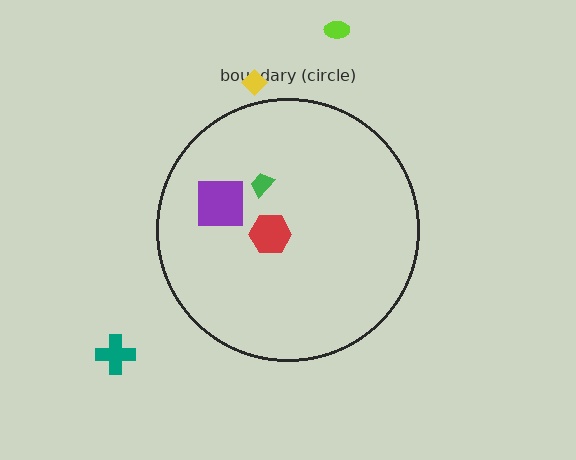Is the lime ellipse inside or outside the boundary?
Outside.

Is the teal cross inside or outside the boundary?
Outside.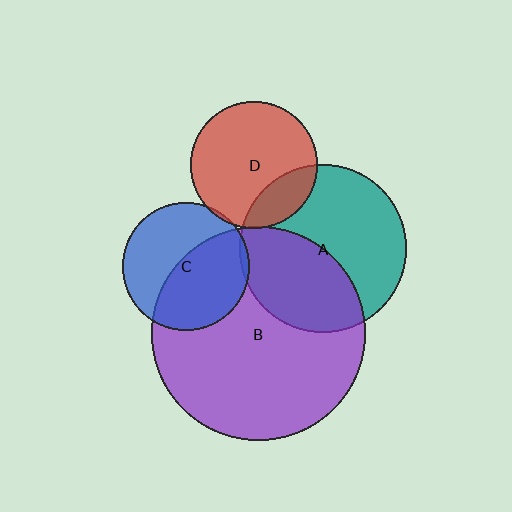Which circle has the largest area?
Circle B (purple).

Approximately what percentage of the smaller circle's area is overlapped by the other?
Approximately 50%.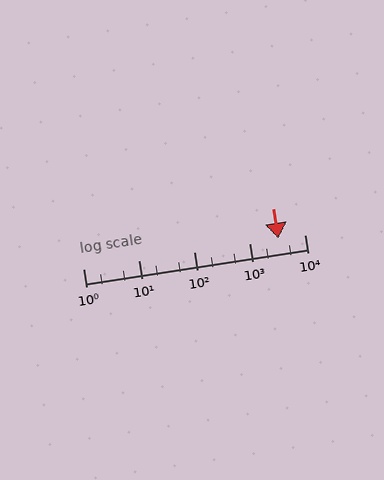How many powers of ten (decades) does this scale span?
The scale spans 4 decades, from 1 to 10000.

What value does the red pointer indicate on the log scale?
The pointer indicates approximately 3400.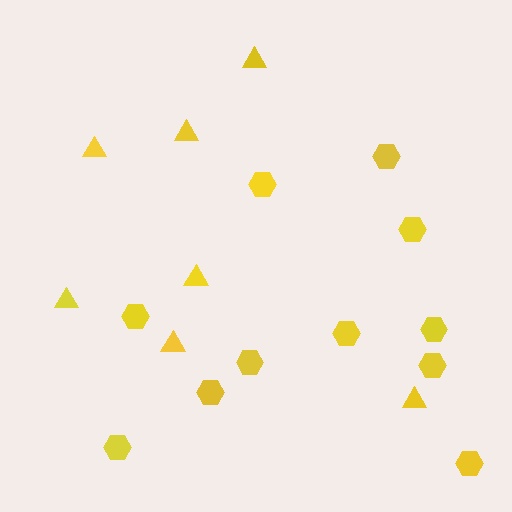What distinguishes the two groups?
There are 2 groups: one group of hexagons (11) and one group of triangles (7).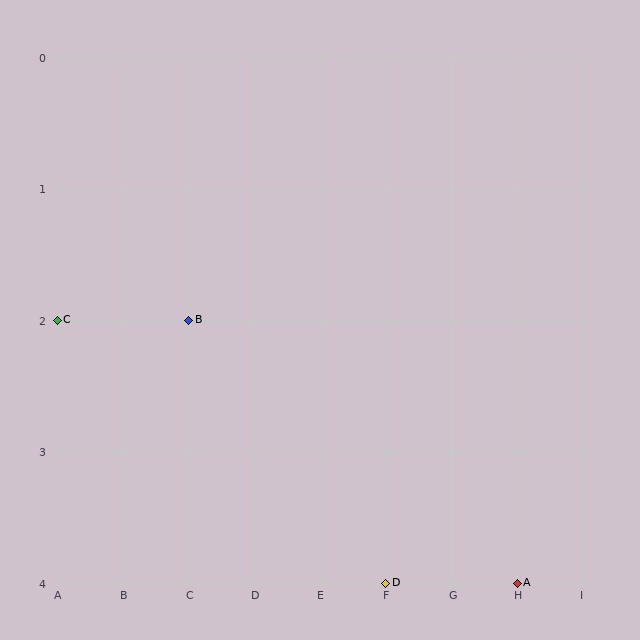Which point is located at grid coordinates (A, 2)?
Point C is at (A, 2).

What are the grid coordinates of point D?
Point D is at grid coordinates (F, 4).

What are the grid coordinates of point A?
Point A is at grid coordinates (H, 4).